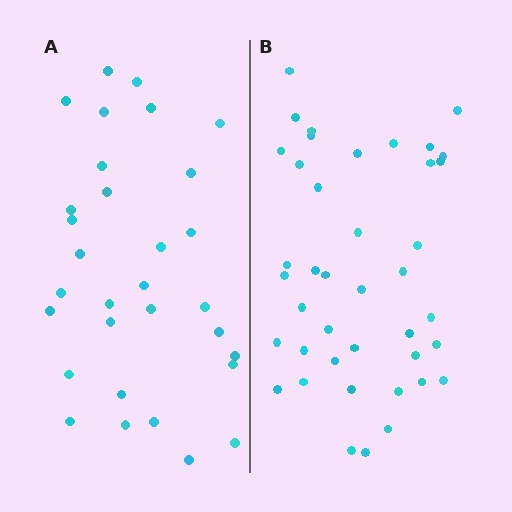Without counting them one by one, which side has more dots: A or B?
Region B (the right region) has more dots.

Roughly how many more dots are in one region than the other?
Region B has roughly 10 or so more dots than region A.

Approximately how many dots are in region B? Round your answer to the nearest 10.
About 40 dots. (The exact count is 41, which rounds to 40.)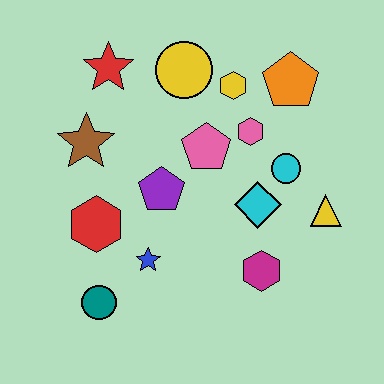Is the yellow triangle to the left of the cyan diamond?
No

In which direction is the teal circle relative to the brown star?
The teal circle is below the brown star.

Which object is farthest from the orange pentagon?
The teal circle is farthest from the orange pentagon.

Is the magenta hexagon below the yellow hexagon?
Yes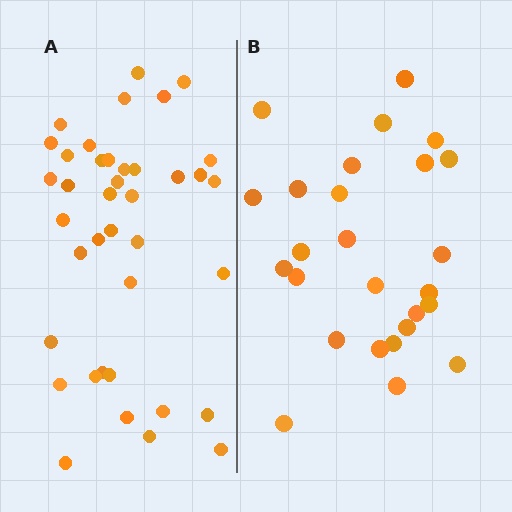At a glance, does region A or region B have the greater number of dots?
Region A (the left region) has more dots.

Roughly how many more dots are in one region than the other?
Region A has approximately 15 more dots than region B.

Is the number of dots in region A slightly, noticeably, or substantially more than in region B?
Region A has substantially more. The ratio is roughly 1.5 to 1.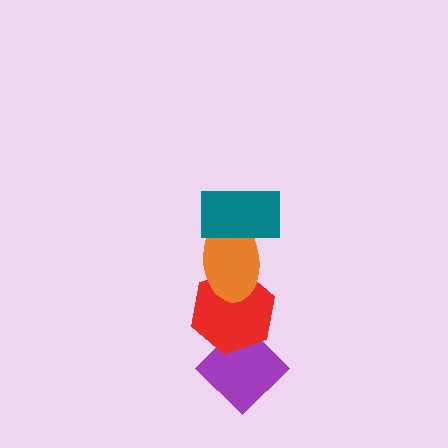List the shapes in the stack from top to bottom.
From top to bottom: the teal rectangle, the orange ellipse, the red hexagon, the purple diamond.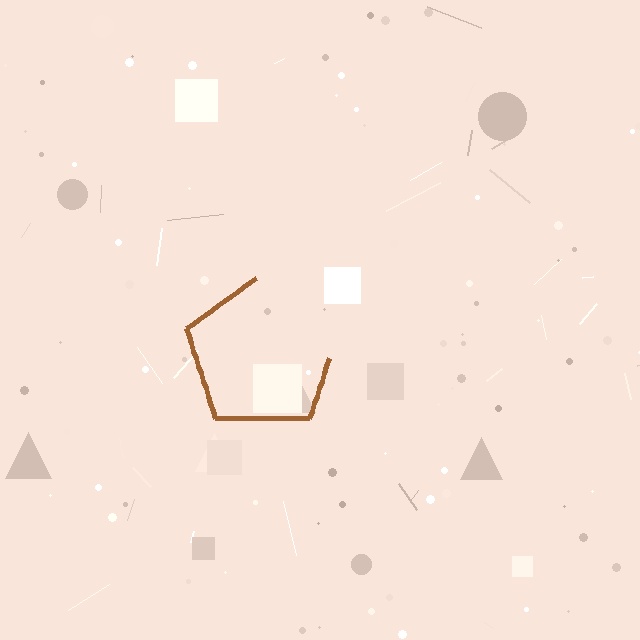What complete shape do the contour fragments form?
The contour fragments form a pentagon.